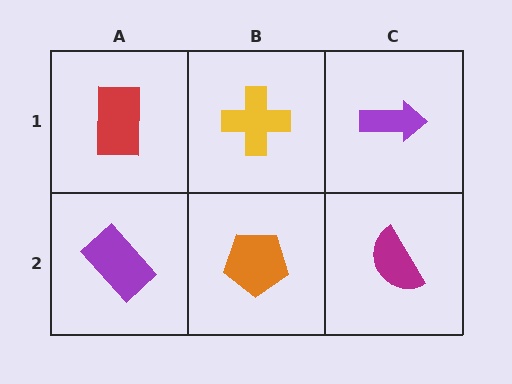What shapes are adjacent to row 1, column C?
A magenta semicircle (row 2, column C), a yellow cross (row 1, column B).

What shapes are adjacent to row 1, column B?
An orange pentagon (row 2, column B), a red rectangle (row 1, column A), a purple arrow (row 1, column C).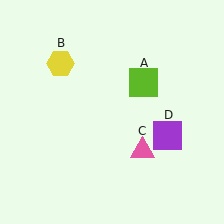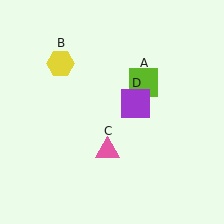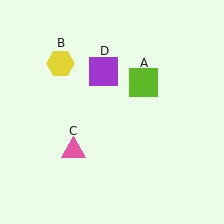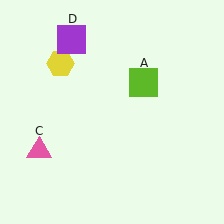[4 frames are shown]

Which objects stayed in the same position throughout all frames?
Lime square (object A) and yellow hexagon (object B) remained stationary.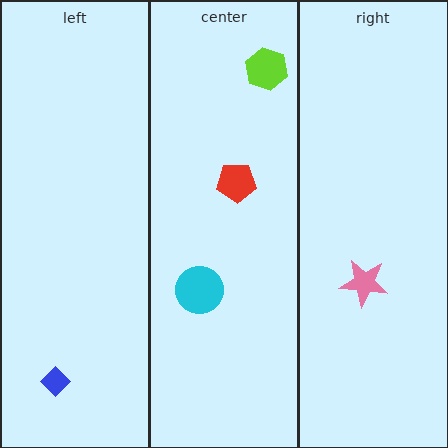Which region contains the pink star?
The right region.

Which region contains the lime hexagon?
The center region.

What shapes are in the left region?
The blue diamond.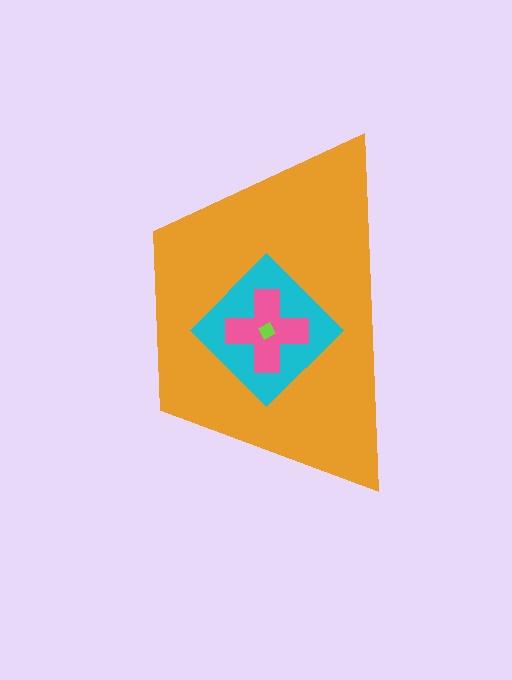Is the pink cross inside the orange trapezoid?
Yes.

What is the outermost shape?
The orange trapezoid.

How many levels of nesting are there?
4.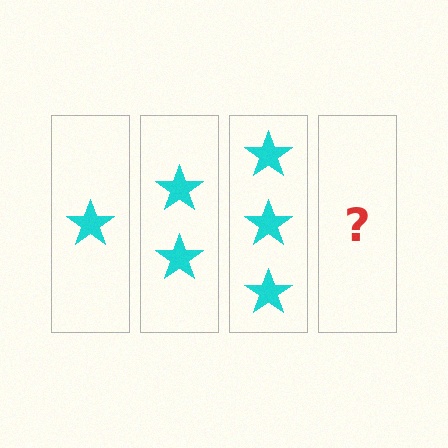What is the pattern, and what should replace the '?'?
The pattern is that each step adds one more star. The '?' should be 4 stars.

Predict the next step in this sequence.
The next step is 4 stars.